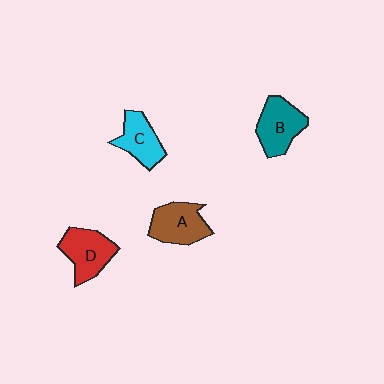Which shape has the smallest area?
Shape C (cyan).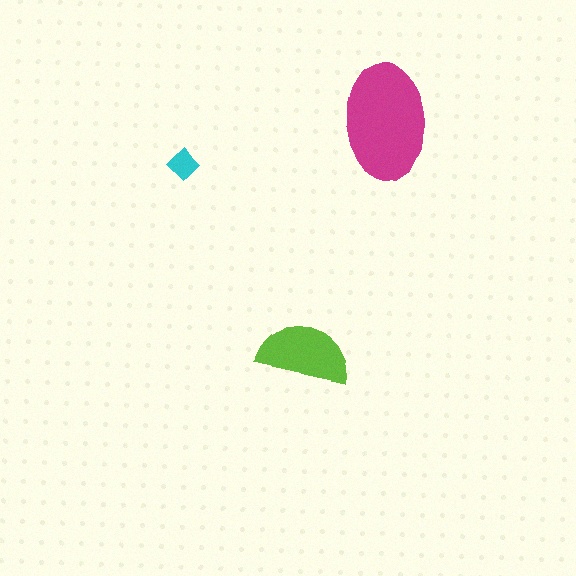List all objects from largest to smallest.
The magenta ellipse, the lime semicircle, the cyan diamond.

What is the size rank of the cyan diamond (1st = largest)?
3rd.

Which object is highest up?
The magenta ellipse is topmost.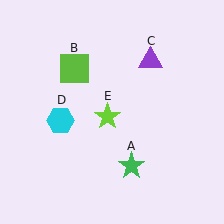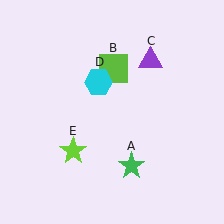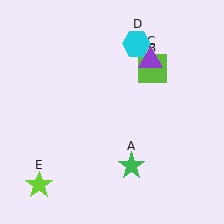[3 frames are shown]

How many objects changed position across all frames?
3 objects changed position: lime square (object B), cyan hexagon (object D), lime star (object E).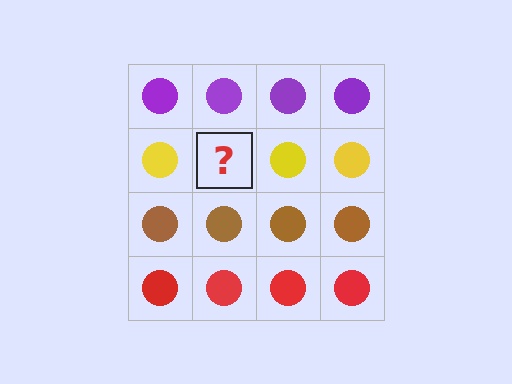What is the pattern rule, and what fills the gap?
The rule is that each row has a consistent color. The gap should be filled with a yellow circle.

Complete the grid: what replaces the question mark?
The question mark should be replaced with a yellow circle.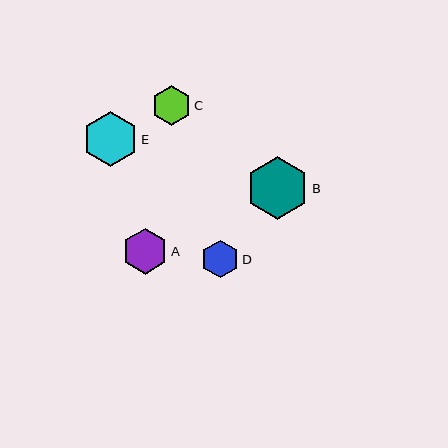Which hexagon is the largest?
Hexagon B is the largest with a size of approximately 63 pixels.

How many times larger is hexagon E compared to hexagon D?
Hexagon E is approximately 1.5 times the size of hexagon D.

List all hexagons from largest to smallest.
From largest to smallest: B, E, A, C, D.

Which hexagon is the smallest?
Hexagon D is the smallest with a size of approximately 38 pixels.